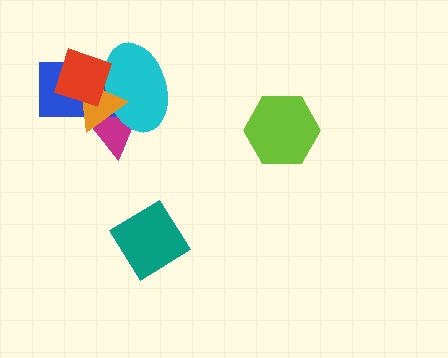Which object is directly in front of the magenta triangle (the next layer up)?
The blue rectangle is directly in front of the magenta triangle.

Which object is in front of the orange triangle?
The red diamond is in front of the orange triangle.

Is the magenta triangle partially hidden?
Yes, it is partially covered by another shape.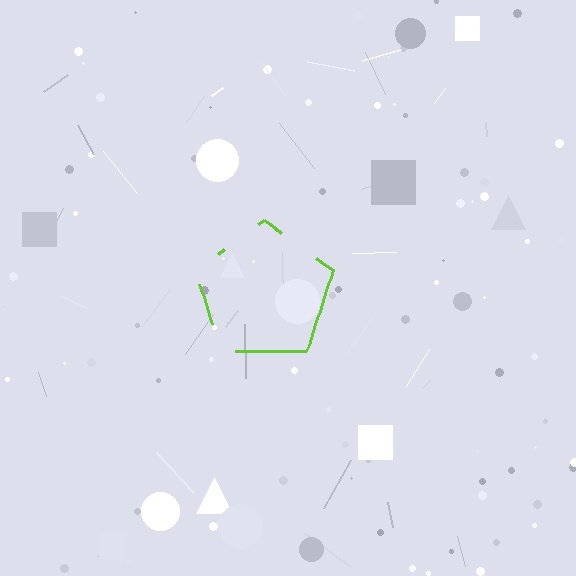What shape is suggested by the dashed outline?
The dashed outline suggests a pentagon.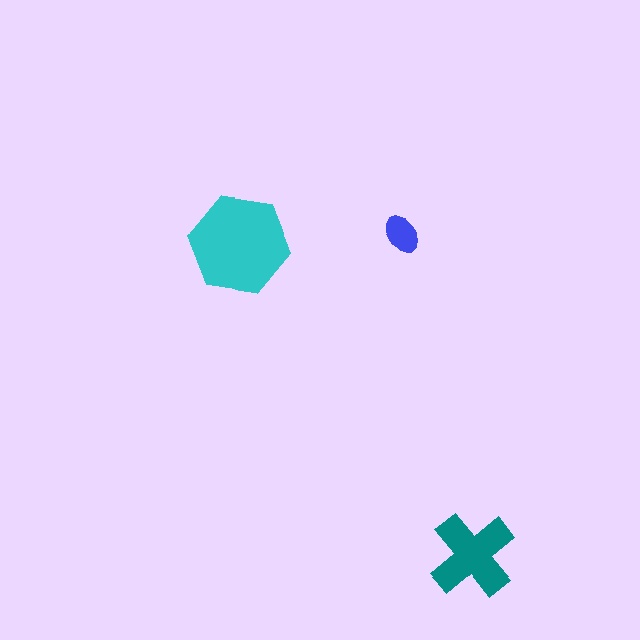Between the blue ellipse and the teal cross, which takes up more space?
The teal cross.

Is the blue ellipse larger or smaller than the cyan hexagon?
Smaller.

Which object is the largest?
The cyan hexagon.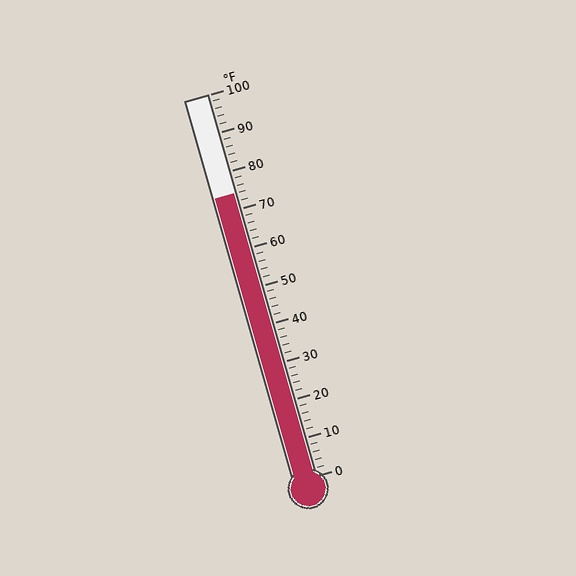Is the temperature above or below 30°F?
The temperature is above 30°F.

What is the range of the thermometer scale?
The thermometer scale ranges from 0°F to 100°F.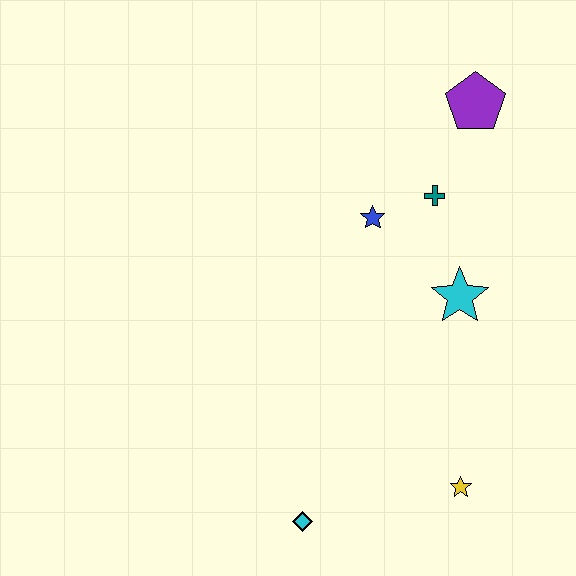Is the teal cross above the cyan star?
Yes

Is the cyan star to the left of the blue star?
No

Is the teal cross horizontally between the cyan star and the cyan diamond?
Yes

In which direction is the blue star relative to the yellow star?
The blue star is above the yellow star.